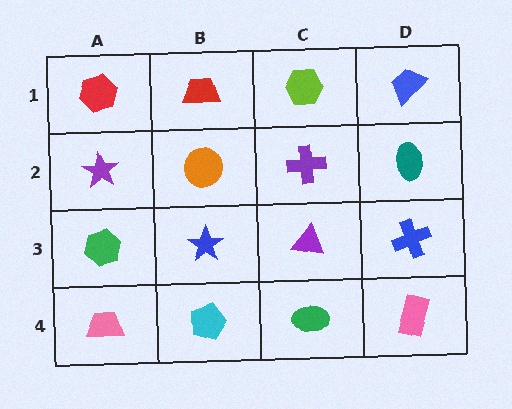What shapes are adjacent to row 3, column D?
A teal ellipse (row 2, column D), a pink rectangle (row 4, column D), a purple triangle (row 3, column C).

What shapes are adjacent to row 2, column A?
A red hexagon (row 1, column A), a green hexagon (row 3, column A), an orange circle (row 2, column B).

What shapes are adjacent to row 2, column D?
A blue trapezoid (row 1, column D), a blue cross (row 3, column D), a purple cross (row 2, column C).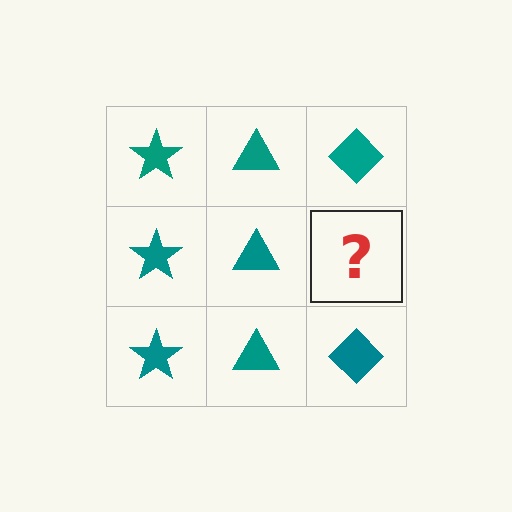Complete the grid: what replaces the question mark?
The question mark should be replaced with a teal diamond.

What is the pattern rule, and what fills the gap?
The rule is that each column has a consistent shape. The gap should be filled with a teal diamond.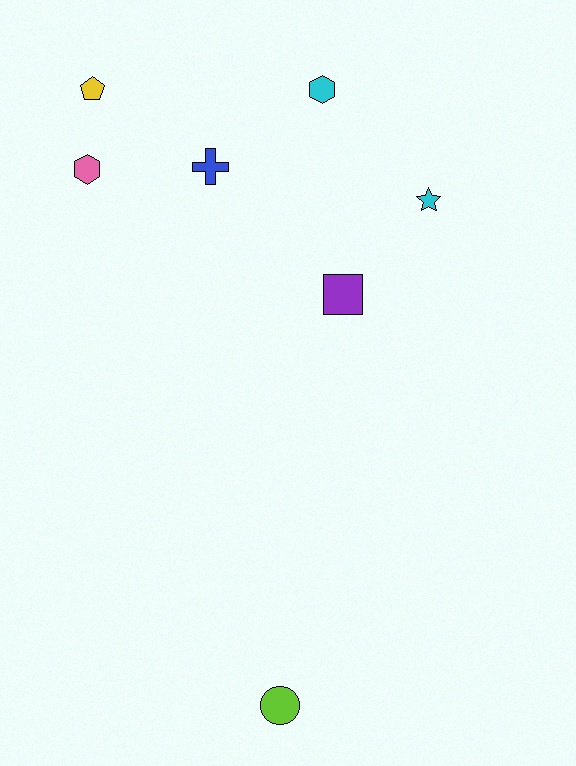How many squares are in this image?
There is 1 square.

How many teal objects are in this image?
There are no teal objects.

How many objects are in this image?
There are 7 objects.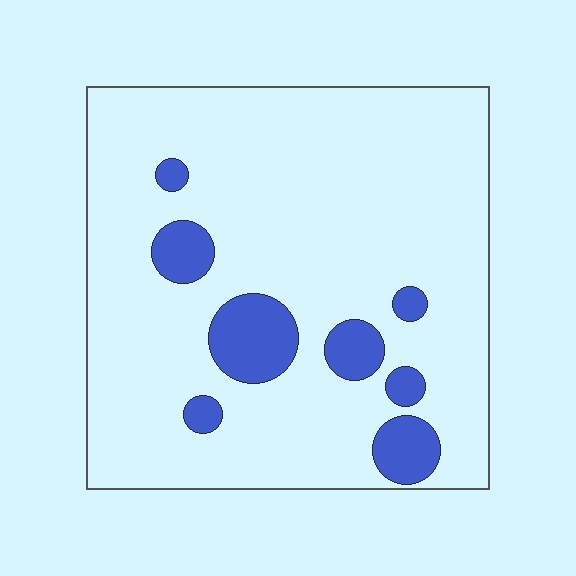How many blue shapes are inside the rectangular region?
8.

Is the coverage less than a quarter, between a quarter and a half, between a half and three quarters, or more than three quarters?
Less than a quarter.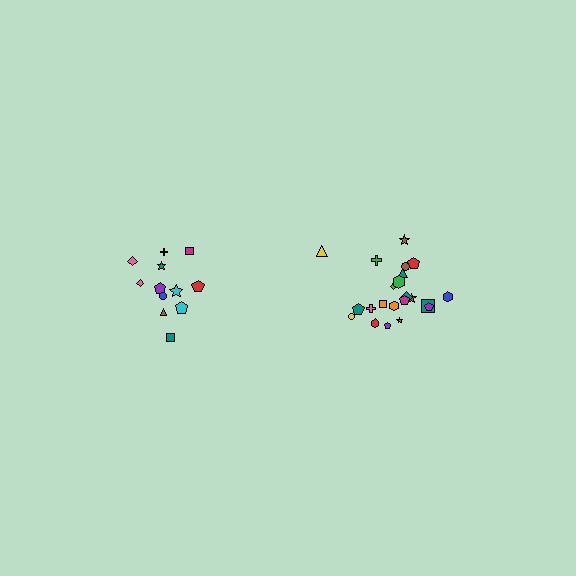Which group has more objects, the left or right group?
The right group.